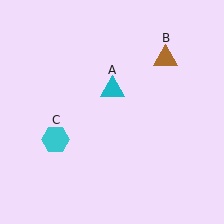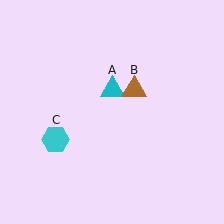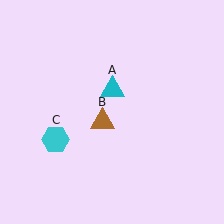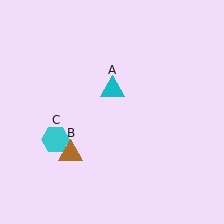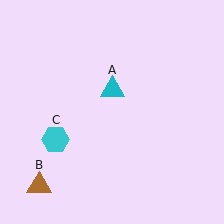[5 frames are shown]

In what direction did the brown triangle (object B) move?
The brown triangle (object B) moved down and to the left.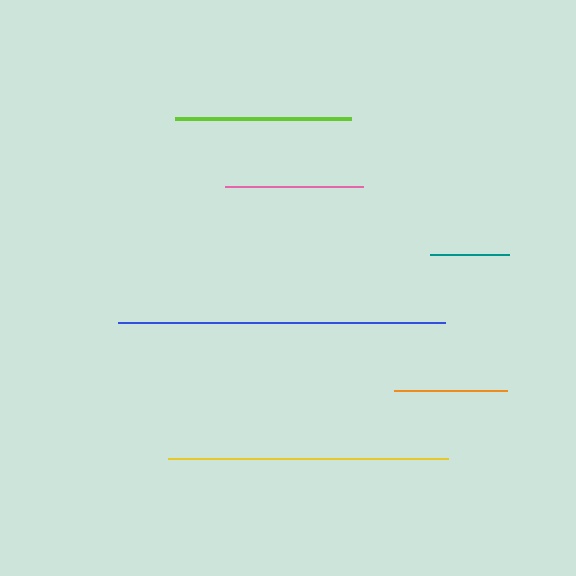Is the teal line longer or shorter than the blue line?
The blue line is longer than the teal line.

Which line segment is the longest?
The blue line is the longest at approximately 326 pixels.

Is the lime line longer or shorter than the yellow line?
The yellow line is longer than the lime line.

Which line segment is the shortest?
The teal line is the shortest at approximately 79 pixels.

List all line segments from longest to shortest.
From longest to shortest: blue, yellow, lime, pink, orange, teal.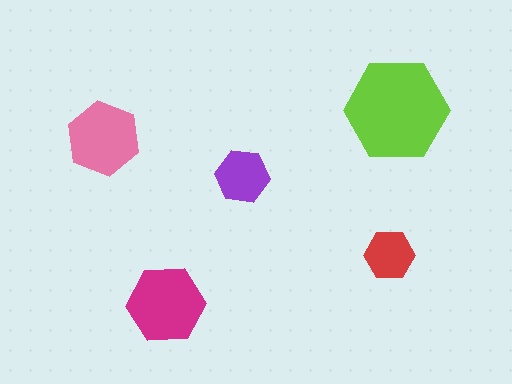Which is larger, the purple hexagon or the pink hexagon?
The pink one.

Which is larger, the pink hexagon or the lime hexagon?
The lime one.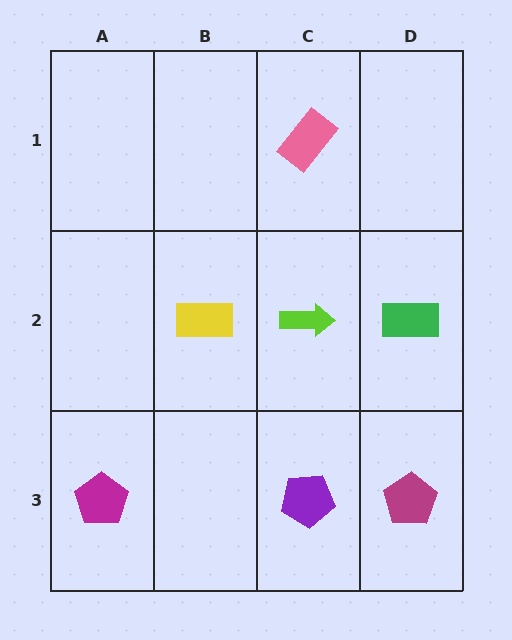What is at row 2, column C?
A lime arrow.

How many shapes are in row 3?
3 shapes.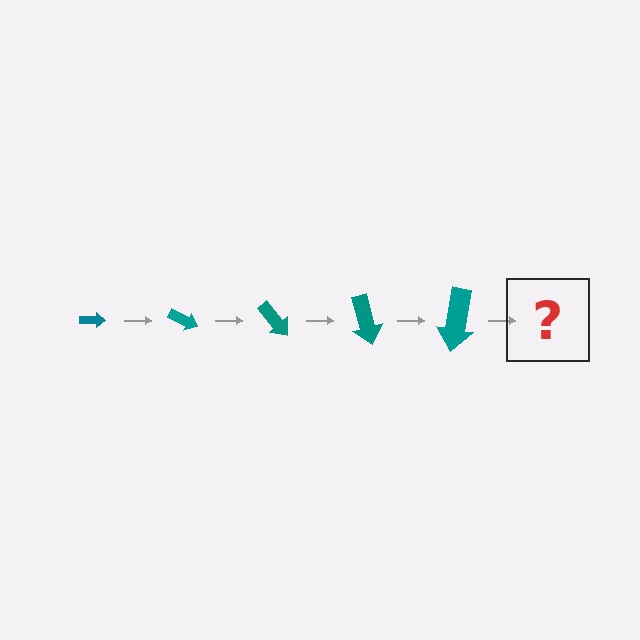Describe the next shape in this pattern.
It should be an arrow, larger than the previous one and rotated 125 degrees from the start.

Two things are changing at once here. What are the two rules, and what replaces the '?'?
The two rules are that the arrow grows larger each step and it rotates 25 degrees each step. The '?' should be an arrow, larger than the previous one and rotated 125 degrees from the start.